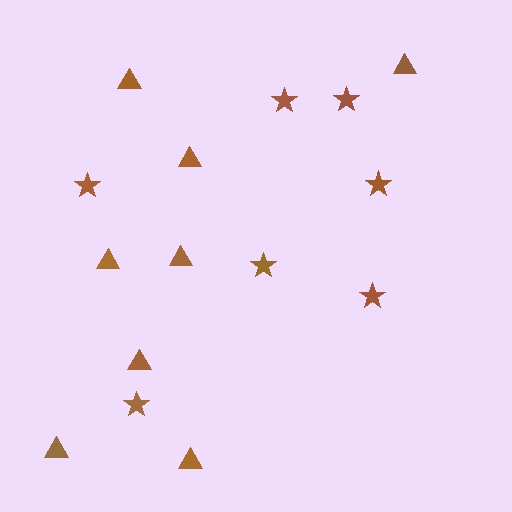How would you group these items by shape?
There are 2 groups: one group of stars (7) and one group of triangles (8).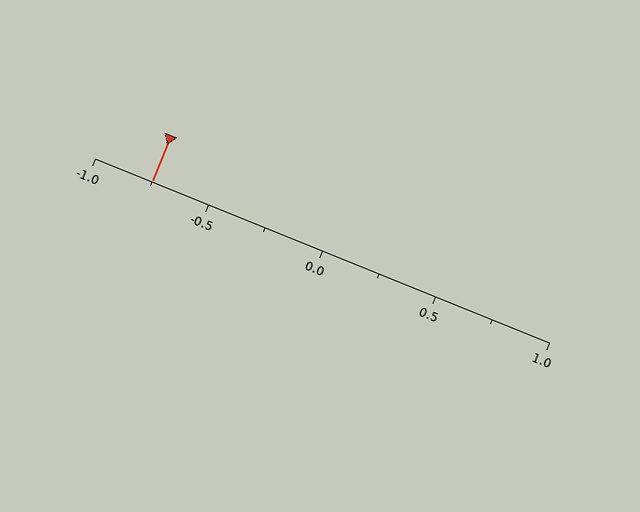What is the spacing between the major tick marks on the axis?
The major ticks are spaced 0.5 apart.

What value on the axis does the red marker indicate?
The marker indicates approximately -0.75.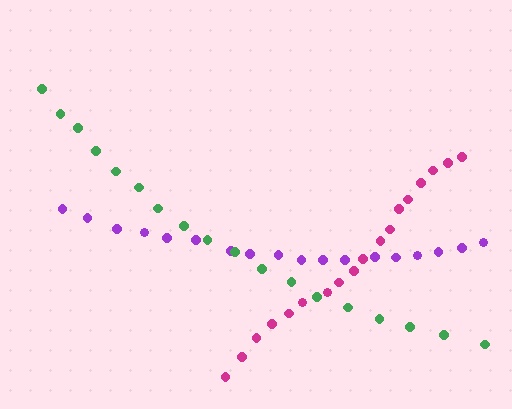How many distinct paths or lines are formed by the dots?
There are 3 distinct paths.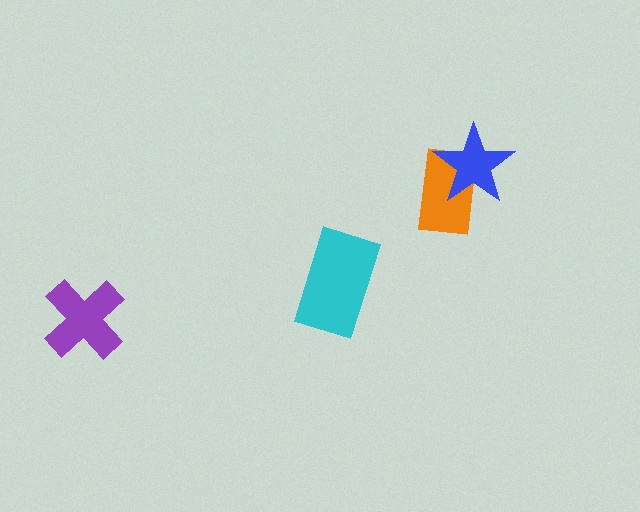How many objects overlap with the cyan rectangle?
0 objects overlap with the cyan rectangle.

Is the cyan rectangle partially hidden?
No, no other shape covers it.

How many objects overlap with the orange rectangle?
1 object overlaps with the orange rectangle.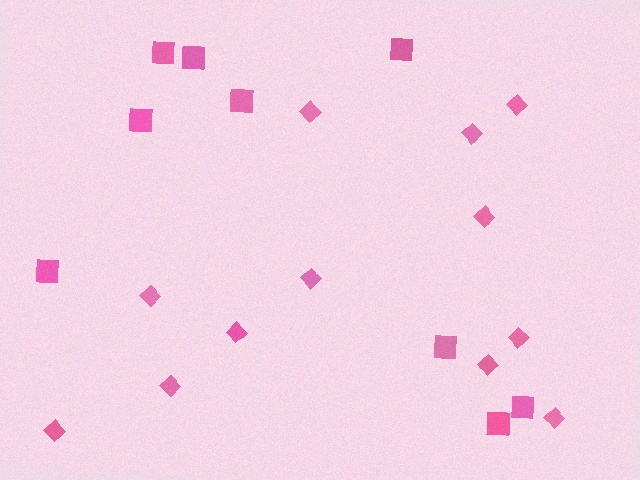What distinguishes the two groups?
There are 2 groups: one group of diamonds (12) and one group of squares (9).